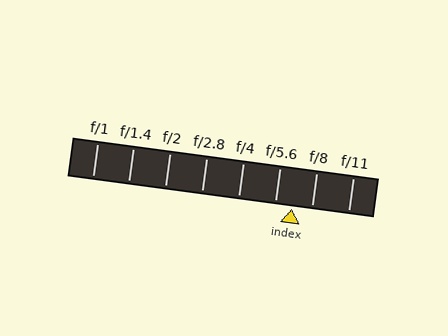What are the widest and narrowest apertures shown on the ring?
The widest aperture shown is f/1 and the narrowest is f/11.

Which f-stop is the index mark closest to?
The index mark is closest to f/5.6.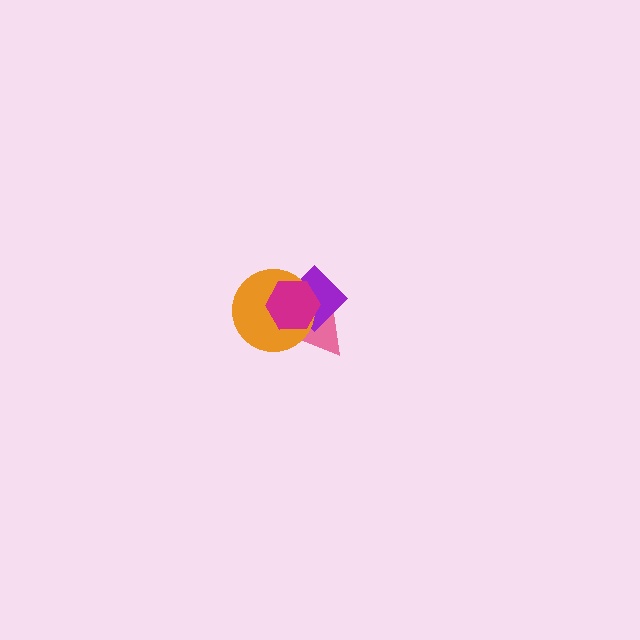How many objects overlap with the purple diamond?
3 objects overlap with the purple diamond.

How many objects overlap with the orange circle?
3 objects overlap with the orange circle.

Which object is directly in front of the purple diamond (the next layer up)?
The orange circle is directly in front of the purple diamond.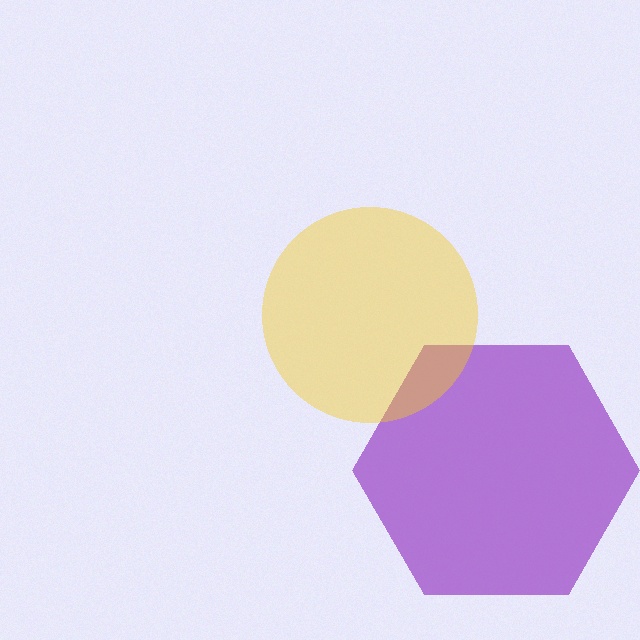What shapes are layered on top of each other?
The layered shapes are: a purple hexagon, a yellow circle.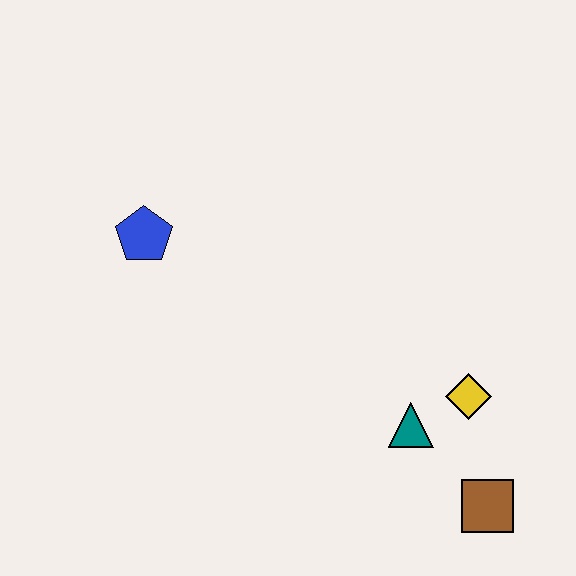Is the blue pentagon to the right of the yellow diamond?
No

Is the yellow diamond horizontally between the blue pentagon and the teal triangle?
No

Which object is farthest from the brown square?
The blue pentagon is farthest from the brown square.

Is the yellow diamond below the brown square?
No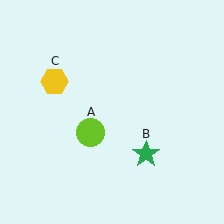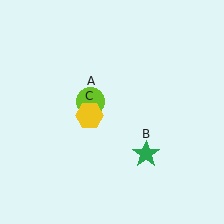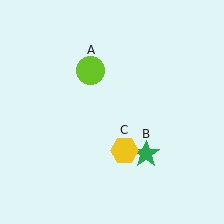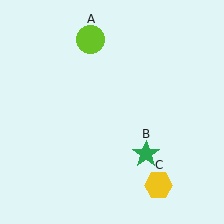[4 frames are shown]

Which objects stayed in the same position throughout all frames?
Green star (object B) remained stationary.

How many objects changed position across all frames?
2 objects changed position: lime circle (object A), yellow hexagon (object C).